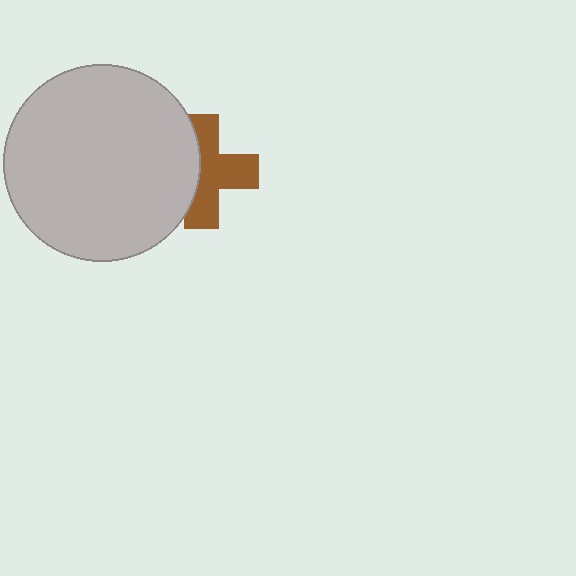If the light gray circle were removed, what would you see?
You would see the complete brown cross.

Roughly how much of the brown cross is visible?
About half of it is visible (roughly 61%).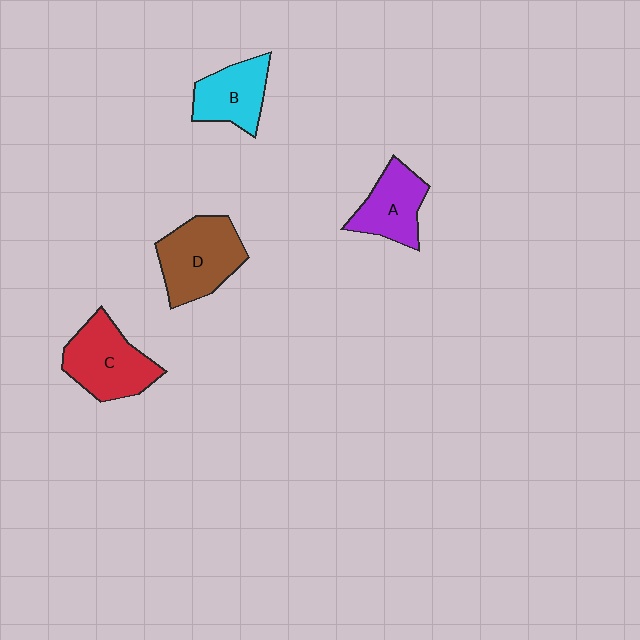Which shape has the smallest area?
Shape B (cyan).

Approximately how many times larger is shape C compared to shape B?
Approximately 1.3 times.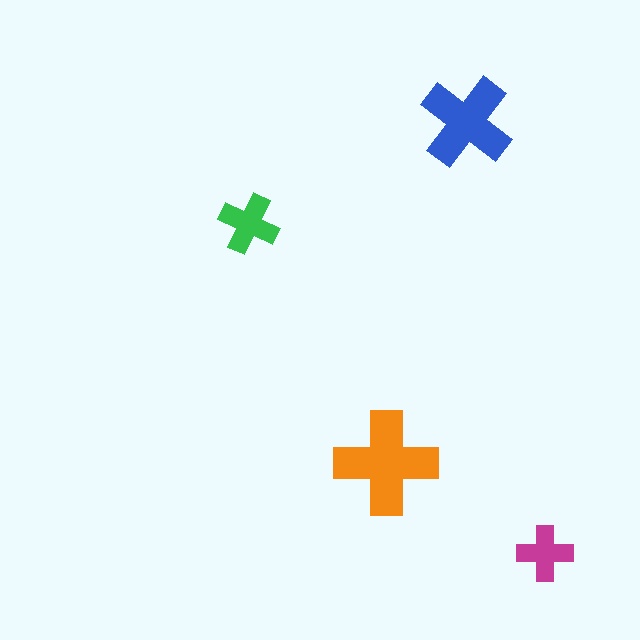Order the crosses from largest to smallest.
the orange one, the blue one, the green one, the magenta one.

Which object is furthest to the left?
The green cross is leftmost.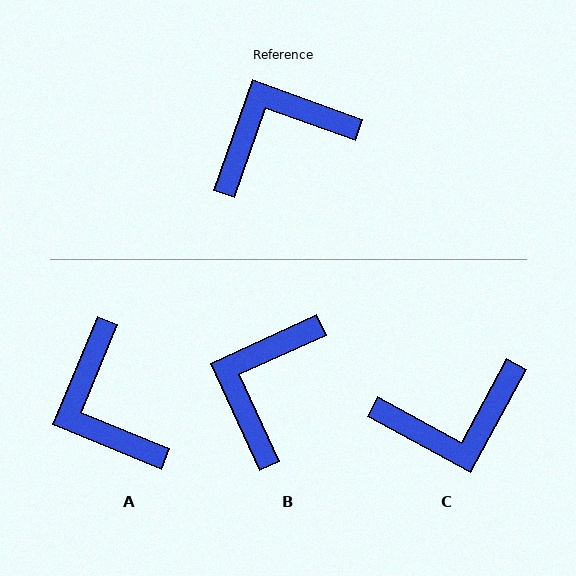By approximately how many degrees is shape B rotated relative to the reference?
Approximately 44 degrees counter-clockwise.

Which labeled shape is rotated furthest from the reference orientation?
C, about 171 degrees away.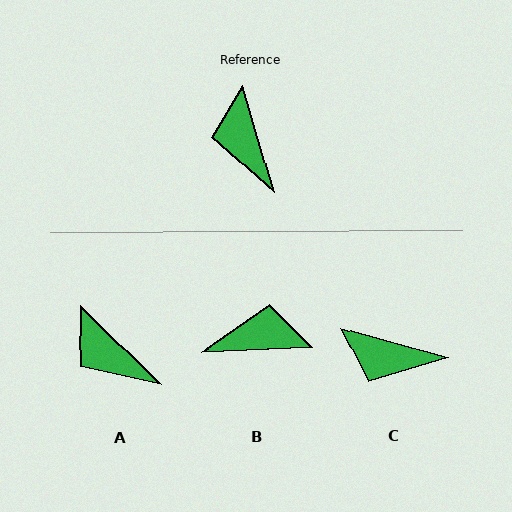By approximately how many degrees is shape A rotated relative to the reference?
Approximately 29 degrees counter-clockwise.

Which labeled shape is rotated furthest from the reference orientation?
B, about 104 degrees away.